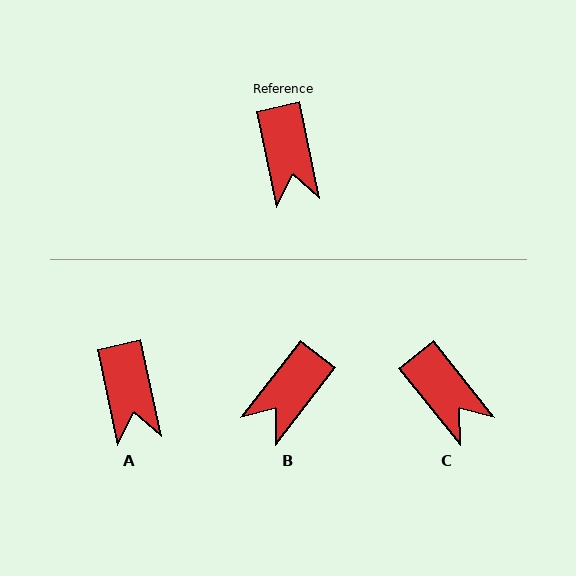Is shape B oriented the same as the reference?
No, it is off by about 50 degrees.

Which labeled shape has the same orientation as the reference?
A.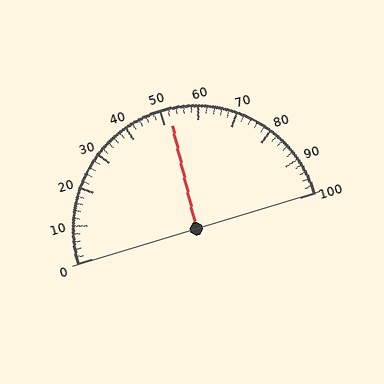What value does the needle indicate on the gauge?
The needle indicates approximately 52.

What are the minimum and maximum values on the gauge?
The gauge ranges from 0 to 100.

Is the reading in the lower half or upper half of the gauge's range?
The reading is in the upper half of the range (0 to 100).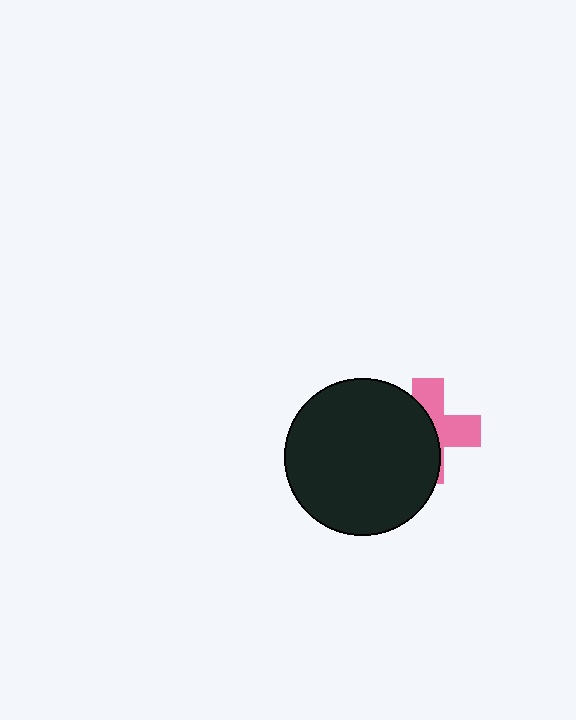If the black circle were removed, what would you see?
You would see the complete pink cross.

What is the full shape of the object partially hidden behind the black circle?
The partially hidden object is a pink cross.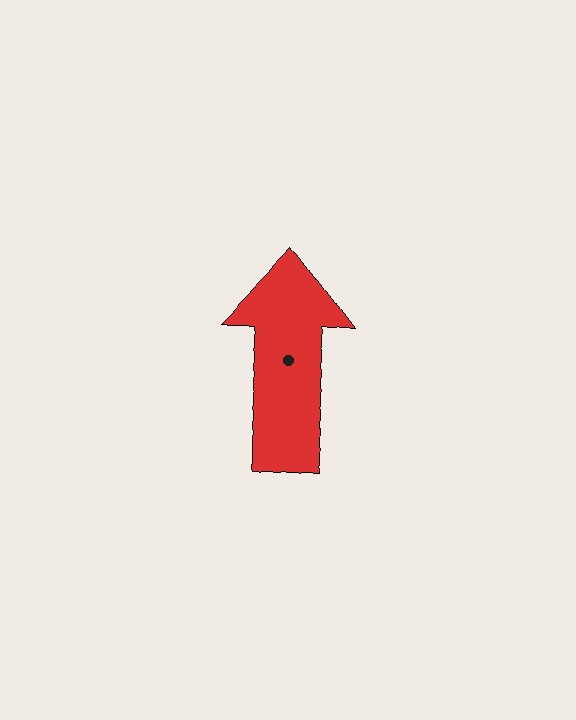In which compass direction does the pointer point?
North.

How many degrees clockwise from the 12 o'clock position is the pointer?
Approximately 4 degrees.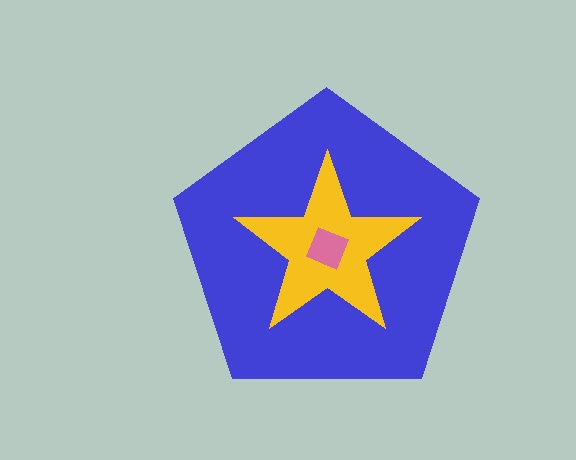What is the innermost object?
The pink square.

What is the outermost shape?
The blue pentagon.